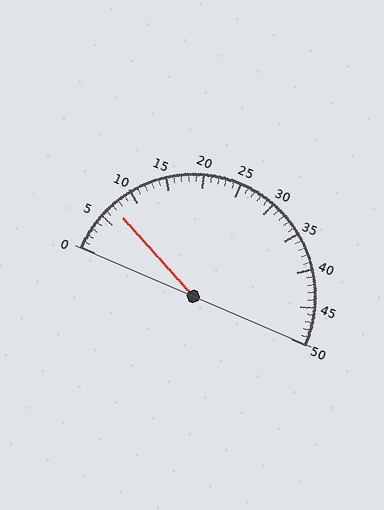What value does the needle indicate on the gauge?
The needle indicates approximately 7.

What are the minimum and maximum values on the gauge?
The gauge ranges from 0 to 50.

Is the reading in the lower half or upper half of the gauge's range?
The reading is in the lower half of the range (0 to 50).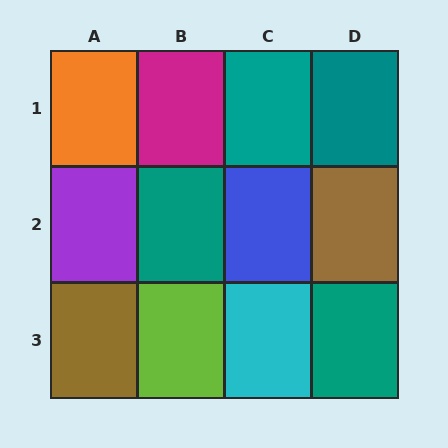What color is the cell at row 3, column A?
Brown.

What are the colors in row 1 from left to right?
Orange, magenta, teal, teal.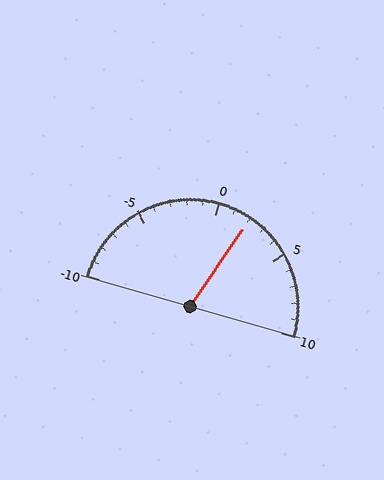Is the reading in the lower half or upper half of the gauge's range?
The reading is in the upper half of the range (-10 to 10).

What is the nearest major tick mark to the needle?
The nearest major tick mark is 0.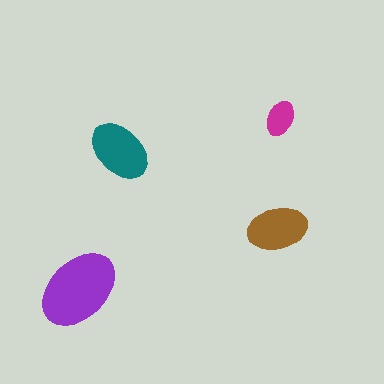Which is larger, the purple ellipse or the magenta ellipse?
The purple one.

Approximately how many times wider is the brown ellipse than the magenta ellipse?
About 1.5 times wider.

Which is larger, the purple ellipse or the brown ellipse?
The purple one.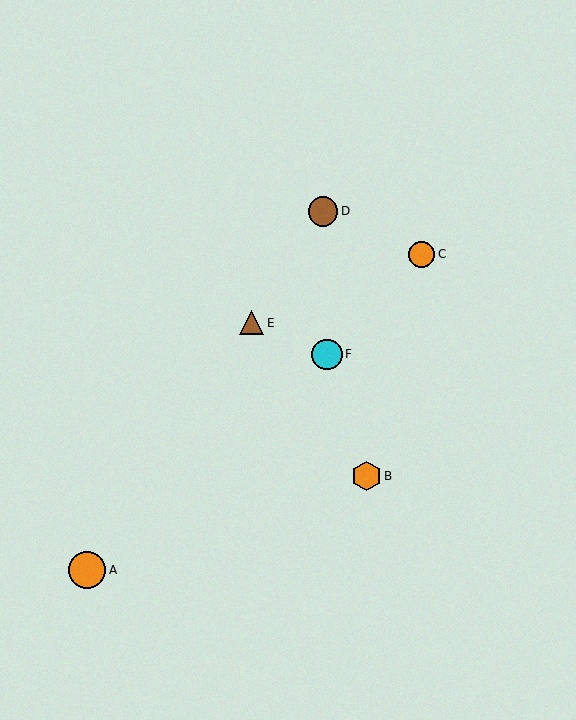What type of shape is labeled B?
Shape B is an orange hexagon.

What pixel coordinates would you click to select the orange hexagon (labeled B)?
Click at (367, 476) to select the orange hexagon B.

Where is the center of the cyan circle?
The center of the cyan circle is at (327, 354).